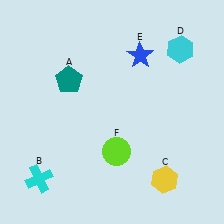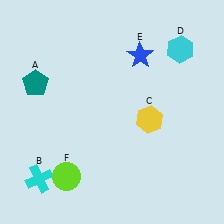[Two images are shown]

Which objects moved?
The objects that moved are: the teal pentagon (A), the yellow hexagon (C), the lime circle (F).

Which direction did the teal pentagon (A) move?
The teal pentagon (A) moved left.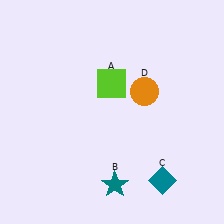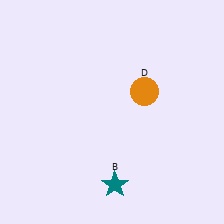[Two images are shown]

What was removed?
The teal diamond (C), the lime square (A) were removed in Image 2.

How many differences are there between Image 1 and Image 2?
There are 2 differences between the two images.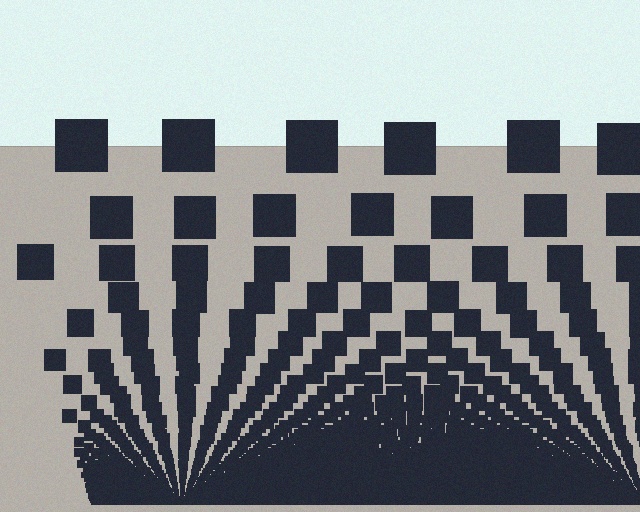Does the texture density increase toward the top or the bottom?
Density increases toward the bottom.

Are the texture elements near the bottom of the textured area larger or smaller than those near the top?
Smaller. The gradient is inverted — elements near the bottom are smaller and denser.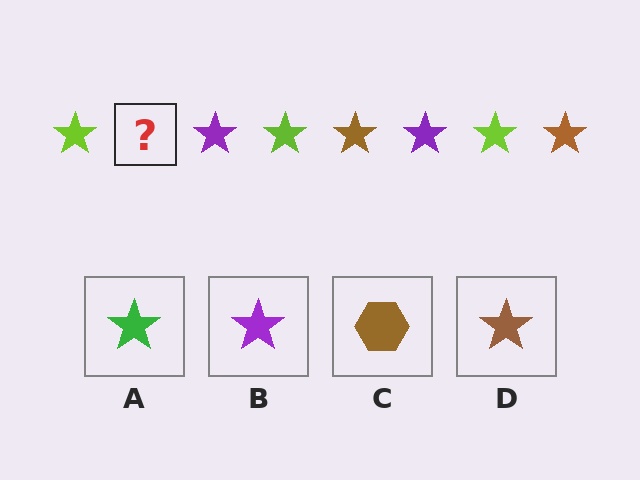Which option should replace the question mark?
Option D.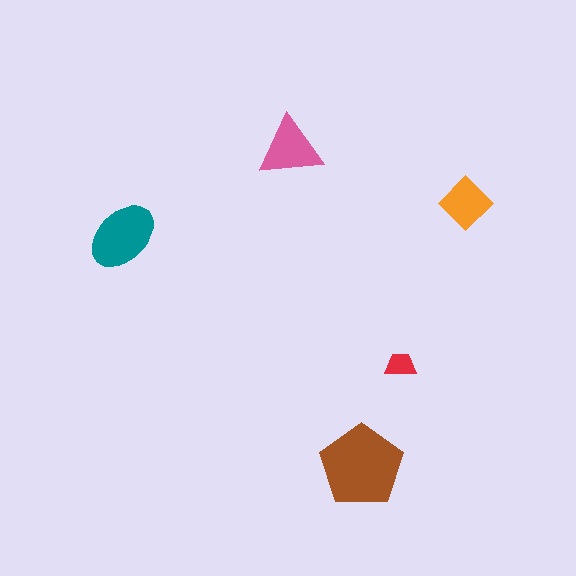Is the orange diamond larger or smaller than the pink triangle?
Smaller.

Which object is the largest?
The brown pentagon.